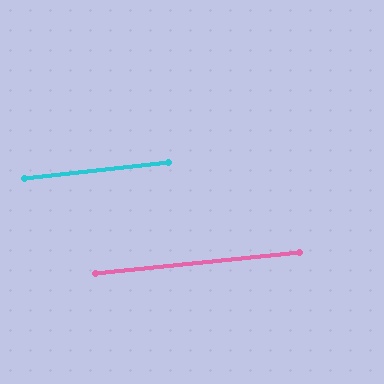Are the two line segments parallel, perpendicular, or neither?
Parallel — their directions differ by only 0.4°.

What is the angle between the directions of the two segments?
Approximately 0 degrees.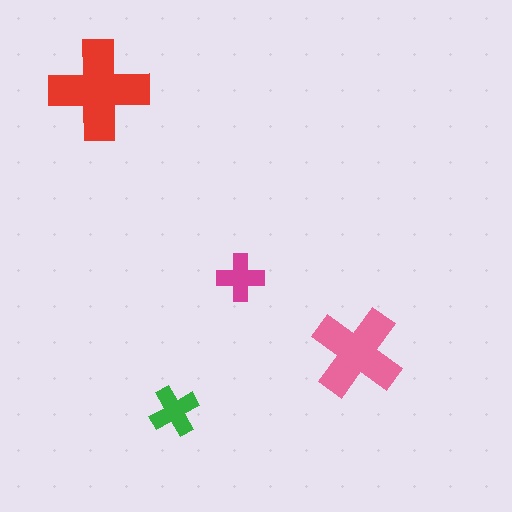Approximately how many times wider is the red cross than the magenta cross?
About 2 times wider.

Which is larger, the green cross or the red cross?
The red one.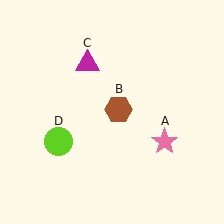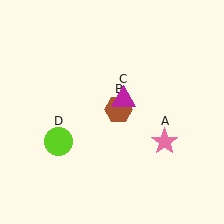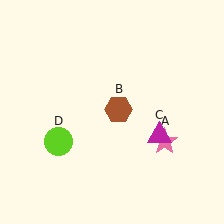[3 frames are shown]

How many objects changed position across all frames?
1 object changed position: magenta triangle (object C).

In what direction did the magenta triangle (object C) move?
The magenta triangle (object C) moved down and to the right.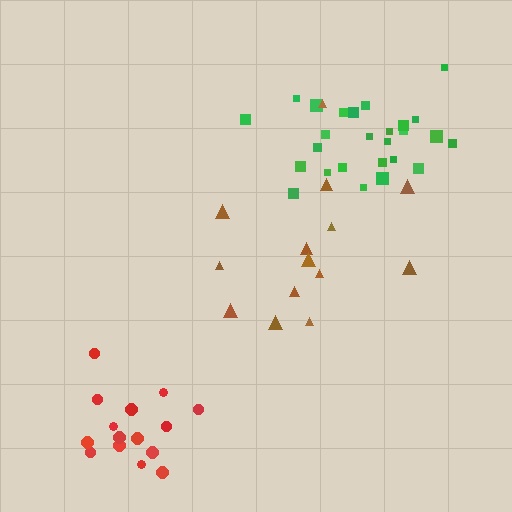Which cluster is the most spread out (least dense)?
Brown.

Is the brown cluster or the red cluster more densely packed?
Red.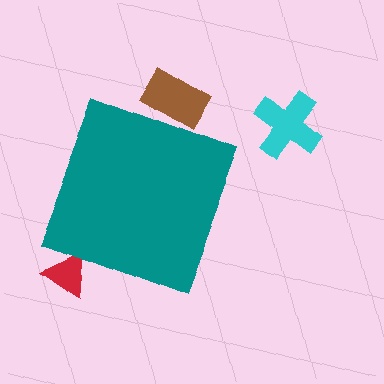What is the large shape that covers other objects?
A teal diamond.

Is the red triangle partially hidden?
Yes, the red triangle is partially hidden behind the teal diamond.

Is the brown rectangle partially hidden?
Yes, the brown rectangle is partially hidden behind the teal diamond.